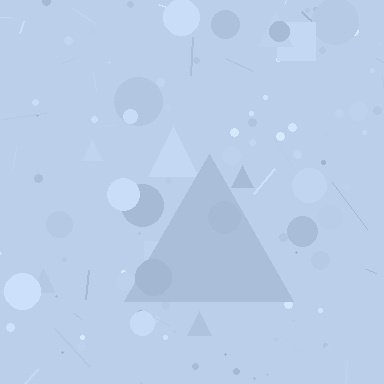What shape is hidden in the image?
A triangle is hidden in the image.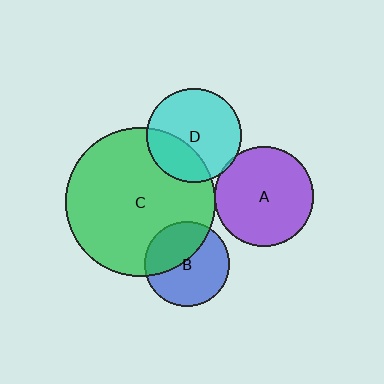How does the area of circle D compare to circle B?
Approximately 1.2 times.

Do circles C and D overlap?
Yes.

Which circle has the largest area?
Circle C (green).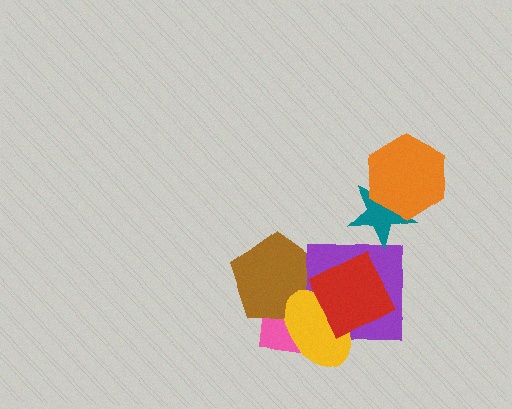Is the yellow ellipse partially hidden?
Yes, it is partially covered by another shape.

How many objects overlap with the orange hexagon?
1 object overlaps with the orange hexagon.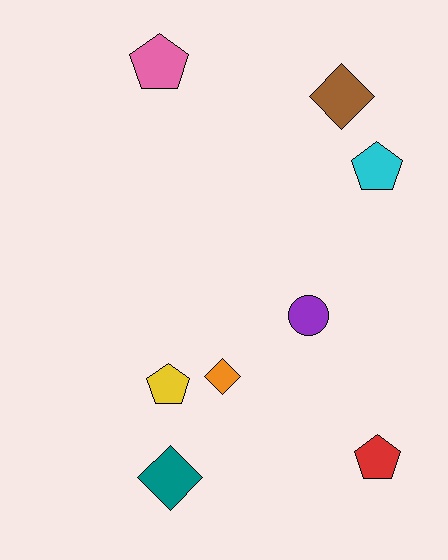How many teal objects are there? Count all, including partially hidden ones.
There is 1 teal object.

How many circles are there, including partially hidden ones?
There is 1 circle.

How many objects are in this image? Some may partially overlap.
There are 8 objects.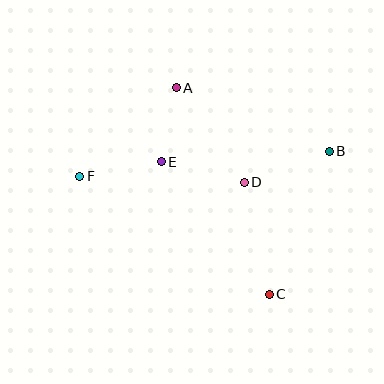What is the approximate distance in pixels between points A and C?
The distance between A and C is approximately 226 pixels.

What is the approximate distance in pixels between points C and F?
The distance between C and F is approximately 223 pixels.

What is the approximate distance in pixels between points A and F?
The distance between A and F is approximately 131 pixels.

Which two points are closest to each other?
Points A and E are closest to each other.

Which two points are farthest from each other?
Points B and F are farthest from each other.